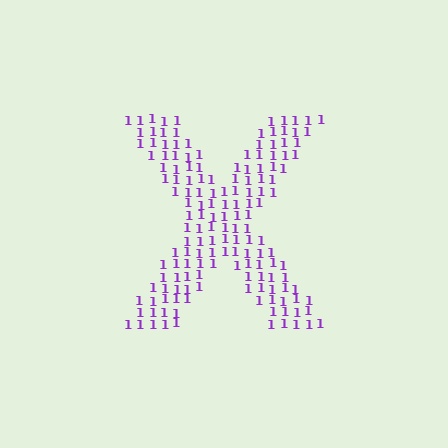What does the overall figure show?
The overall figure shows the letter X.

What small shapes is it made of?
It is made of small digit 1's.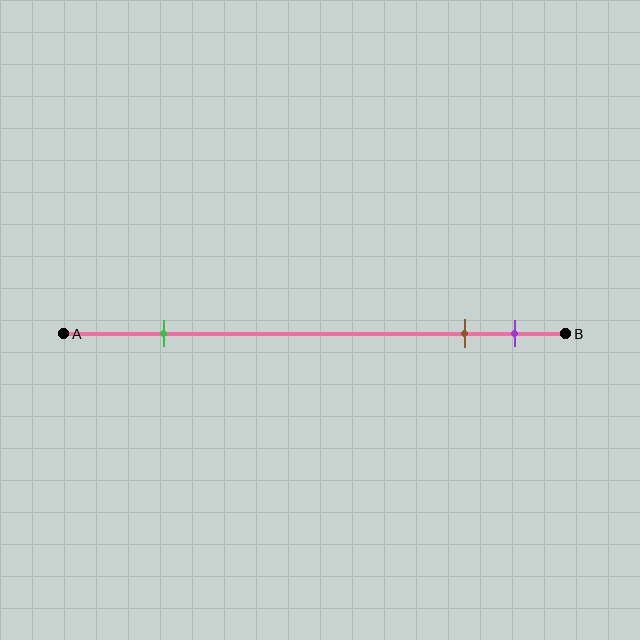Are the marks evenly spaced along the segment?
No, the marks are not evenly spaced.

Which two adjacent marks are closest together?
The brown and purple marks are the closest adjacent pair.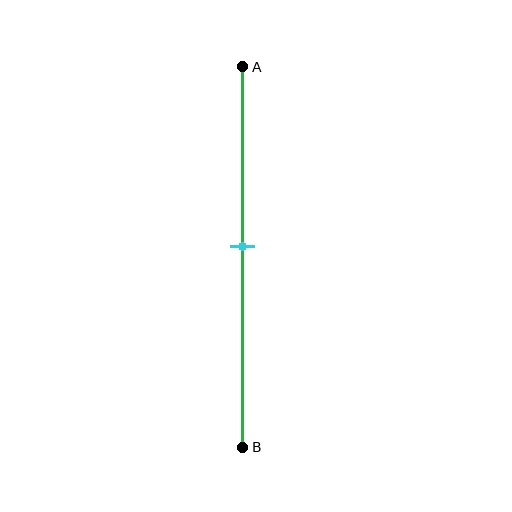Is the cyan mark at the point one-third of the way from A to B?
No, the mark is at about 45% from A, not at the 33% one-third point.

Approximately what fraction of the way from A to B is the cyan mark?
The cyan mark is approximately 45% of the way from A to B.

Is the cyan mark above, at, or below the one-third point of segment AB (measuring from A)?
The cyan mark is below the one-third point of segment AB.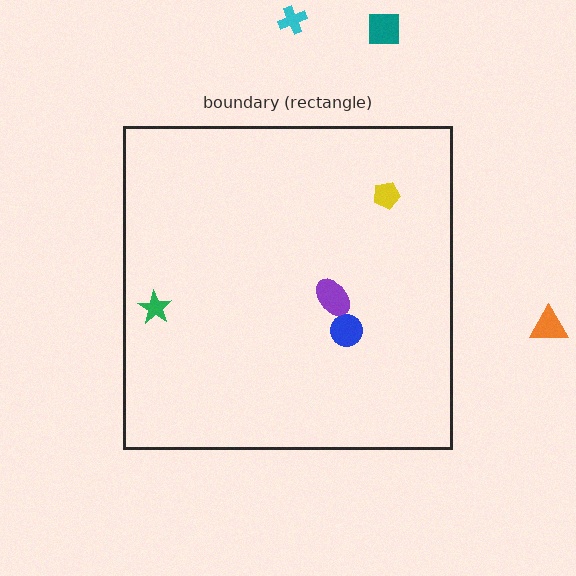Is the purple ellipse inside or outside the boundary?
Inside.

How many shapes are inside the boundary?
4 inside, 3 outside.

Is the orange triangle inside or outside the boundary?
Outside.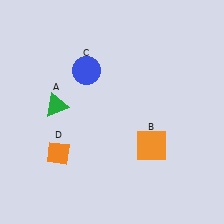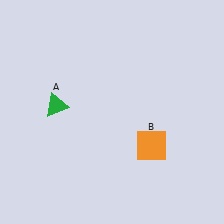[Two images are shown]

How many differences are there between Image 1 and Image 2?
There are 2 differences between the two images.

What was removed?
The orange diamond (D), the blue circle (C) were removed in Image 2.